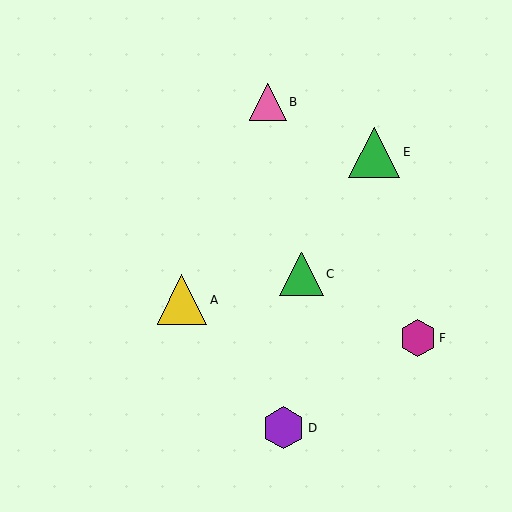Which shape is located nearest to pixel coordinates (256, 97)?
The pink triangle (labeled B) at (268, 102) is nearest to that location.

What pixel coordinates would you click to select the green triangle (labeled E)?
Click at (374, 153) to select the green triangle E.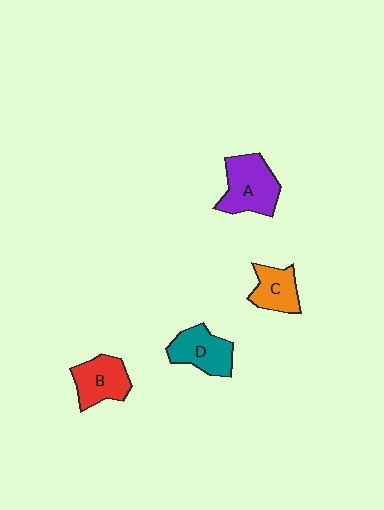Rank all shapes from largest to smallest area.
From largest to smallest: A (purple), D (teal), B (red), C (orange).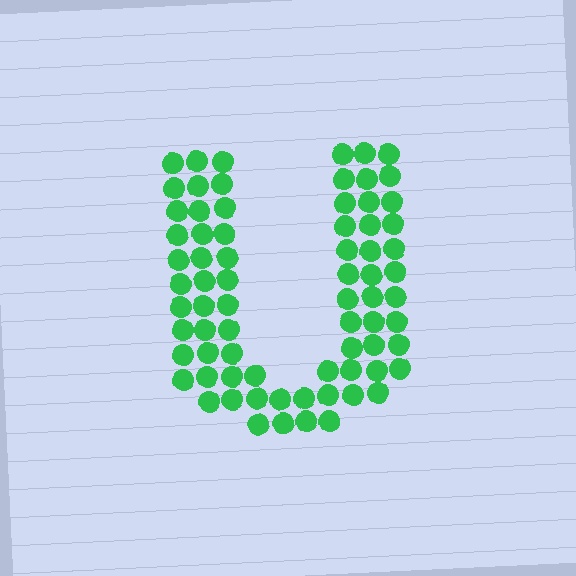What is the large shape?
The large shape is the letter U.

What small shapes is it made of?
It is made of small circles.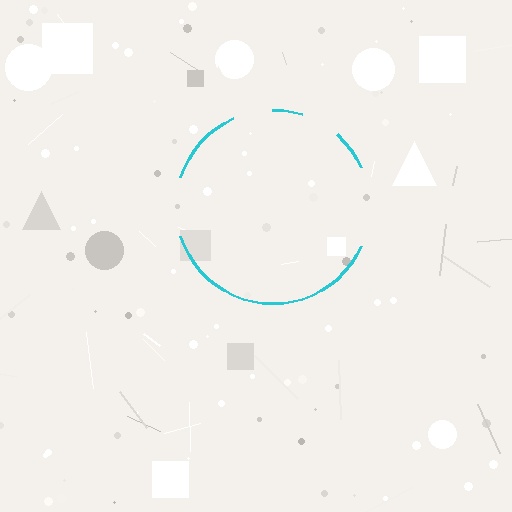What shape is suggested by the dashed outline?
The dashed outline suggests a circle.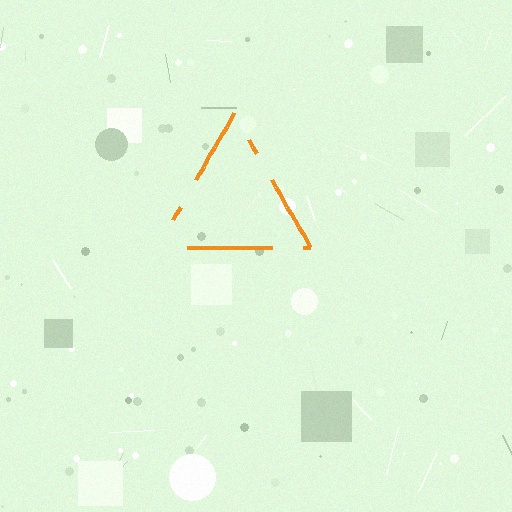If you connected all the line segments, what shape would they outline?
They would outline a triangle.